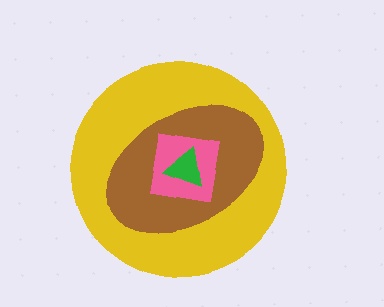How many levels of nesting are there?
4.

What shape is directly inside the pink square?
The green triangle.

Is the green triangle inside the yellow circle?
Yes.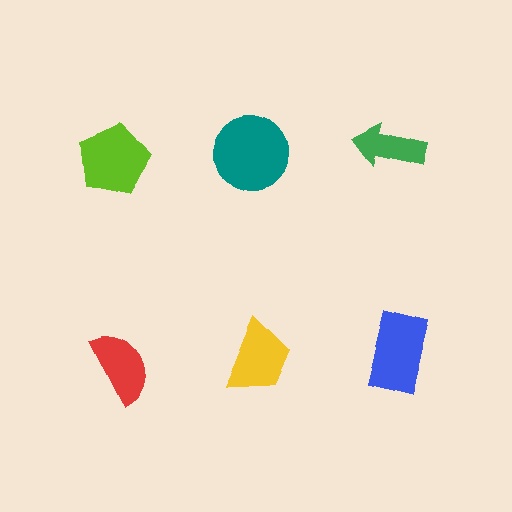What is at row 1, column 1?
A lime pentagon.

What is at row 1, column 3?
A green arrow.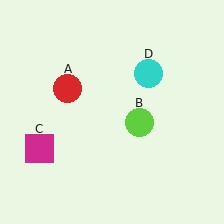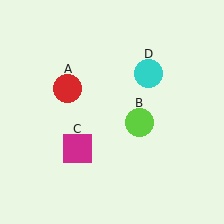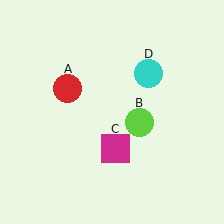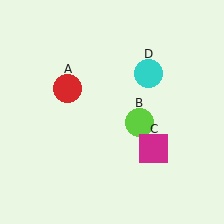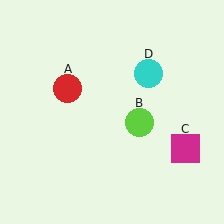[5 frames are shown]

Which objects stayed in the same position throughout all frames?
Red circle (object A) and lime circle (object B) and cyan circle (object D) remained stationary.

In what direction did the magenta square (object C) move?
The magenta square (object C) moved right.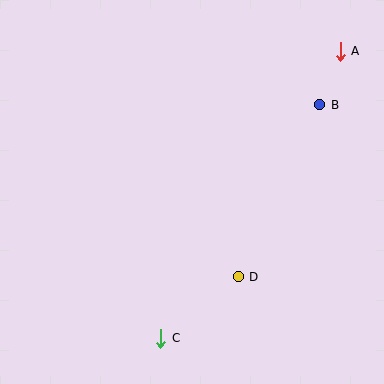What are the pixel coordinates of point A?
Point A is at (340, 51).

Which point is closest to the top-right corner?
Point A is closest to the top-right corner.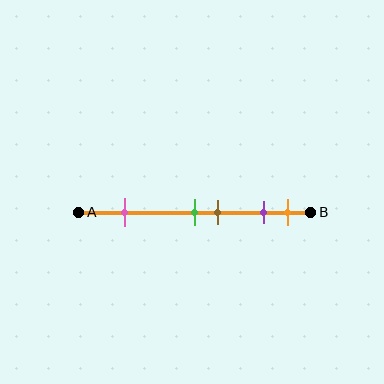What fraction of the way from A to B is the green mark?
The green mark is approximately 50% (0.5) of the way from A to B.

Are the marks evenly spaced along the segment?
No, the marks are not evenly spaced.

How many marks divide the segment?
There are 5 marks dividing the segment.